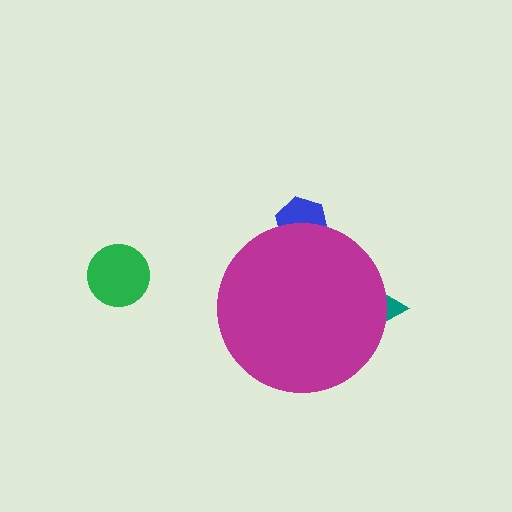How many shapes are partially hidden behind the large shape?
2 shapes are partially hidden.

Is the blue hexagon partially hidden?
Yes, the blue hexagon is partially hidden behind the magenta circle.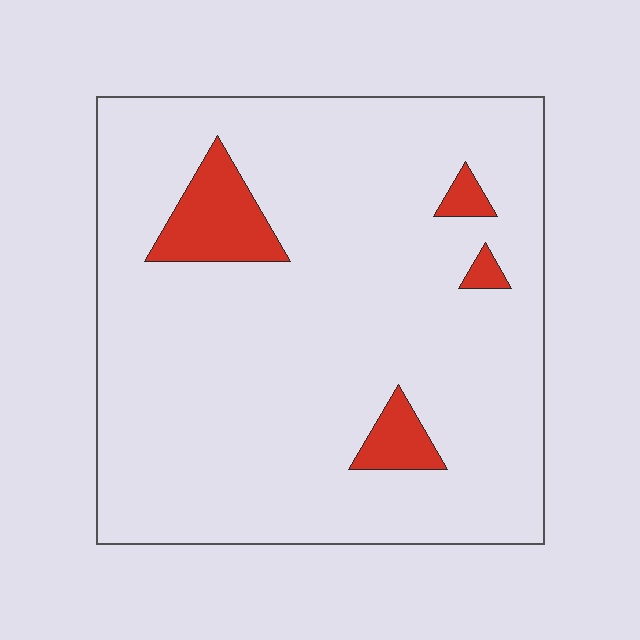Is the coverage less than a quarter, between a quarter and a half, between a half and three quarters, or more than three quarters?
Less than a quarter.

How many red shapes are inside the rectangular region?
4.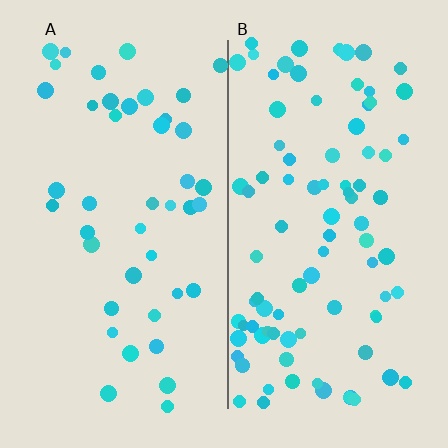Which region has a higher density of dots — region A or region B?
B (the right).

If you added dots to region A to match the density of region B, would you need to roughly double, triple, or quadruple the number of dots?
Approximately double.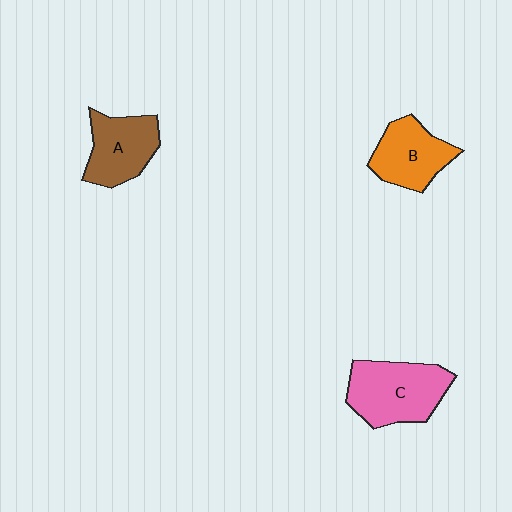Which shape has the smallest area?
Shape B (orange).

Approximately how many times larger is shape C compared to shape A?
Approximately 1.3 times.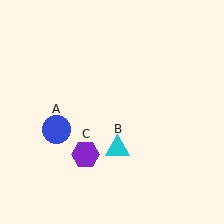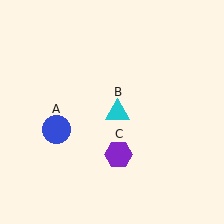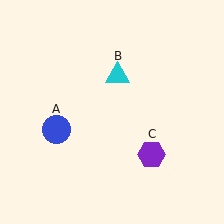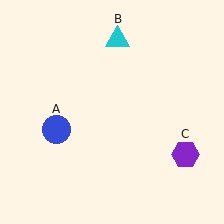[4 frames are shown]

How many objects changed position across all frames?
2 objects changed position: cyan triangle (object B), purple hexagon (object C).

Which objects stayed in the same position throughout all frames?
Blue circle (object A) remained stationary.